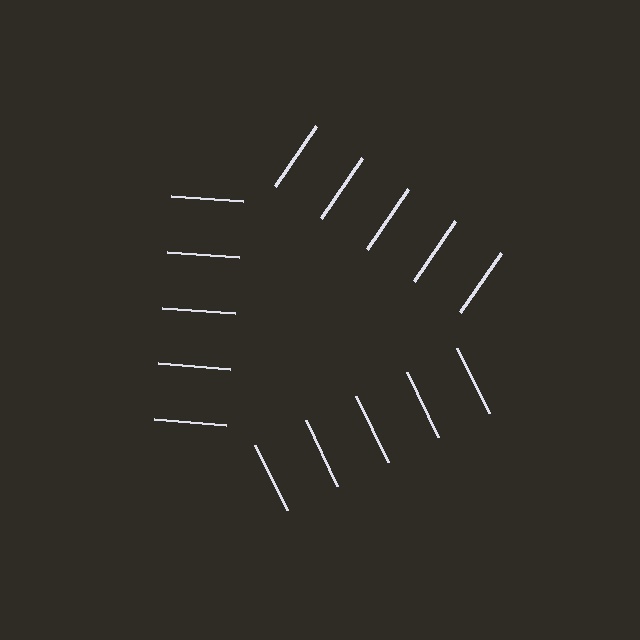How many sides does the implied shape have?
3 sides — the line-ends trace a triangle.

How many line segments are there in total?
15 — 5 along each of the 3 edges.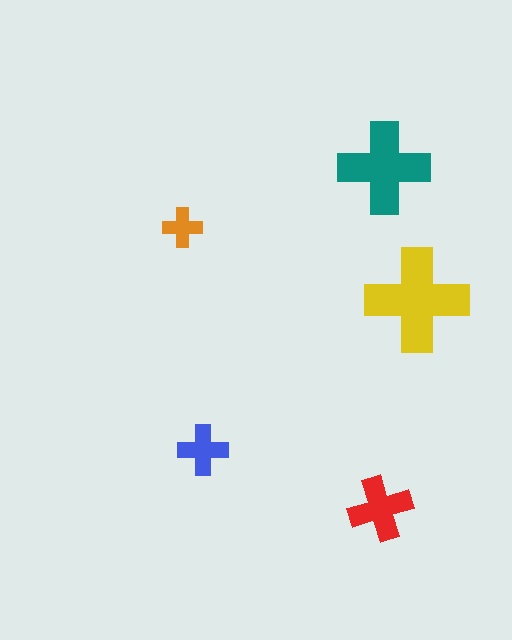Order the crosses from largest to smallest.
the yellow one, the teal one, the red one, the blue one, the orange one.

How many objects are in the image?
There are 5 objects in the image.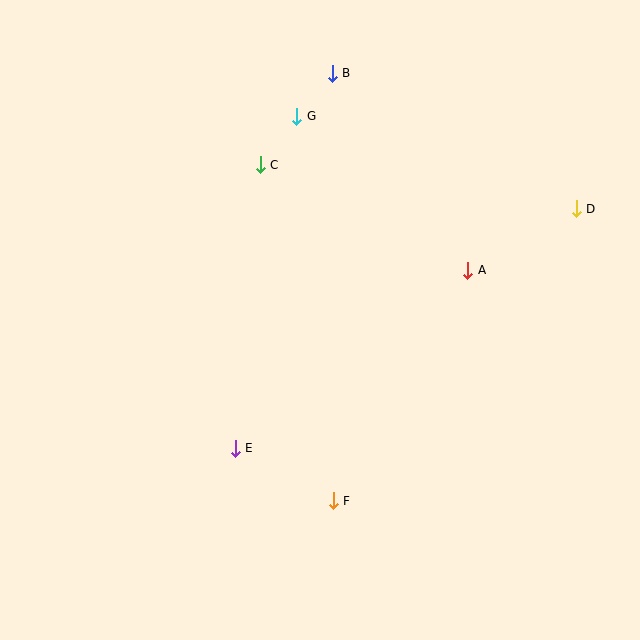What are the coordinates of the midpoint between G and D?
The midpoint between G and D is at (436, 162).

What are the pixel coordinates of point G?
Point G is at (297, 116).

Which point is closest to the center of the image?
Point E at (235, 448) is closest to the center.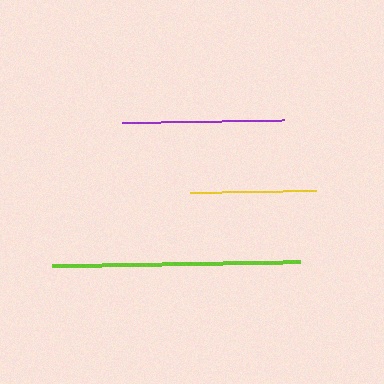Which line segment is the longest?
The lime line is the longest at approximately 248 pixels.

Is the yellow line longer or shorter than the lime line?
The lime line is longer than the yellow line.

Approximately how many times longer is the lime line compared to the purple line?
The lime line is approximately 1.5 times the length of the purple line.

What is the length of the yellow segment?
The yellow segment is approximately 126 pixels long.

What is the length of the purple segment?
The purple segment is approximately 162 pixels long.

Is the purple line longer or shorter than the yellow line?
The purple line is longer than the yellow line.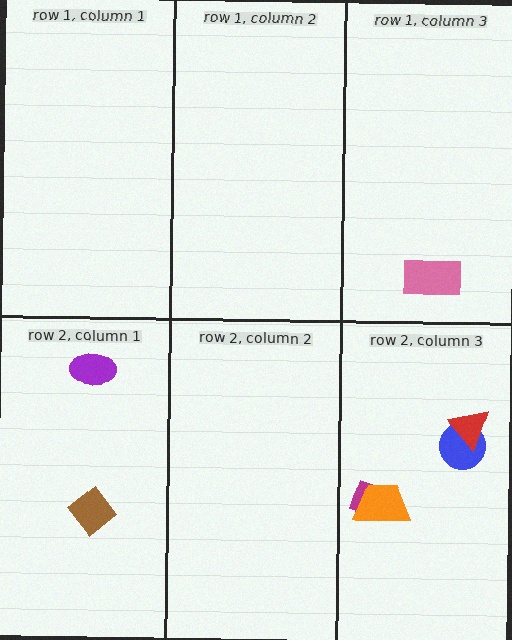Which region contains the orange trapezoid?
The row 2, column 3 region.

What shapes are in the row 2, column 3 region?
The blue circle, the magenta diamond, the orange trapezoid, the red triangle.